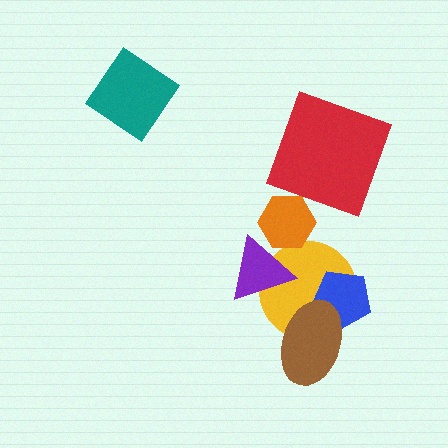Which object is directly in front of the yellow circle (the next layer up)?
The blue pentagon is directly in front of the yellow circle.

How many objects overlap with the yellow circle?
3 objects overlap with the yellow circle.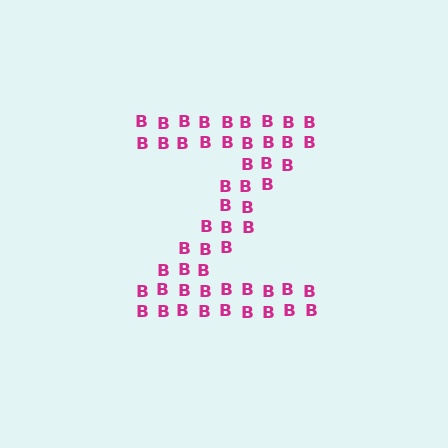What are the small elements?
The small elements are letter B's.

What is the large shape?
The large shape is the letter Z.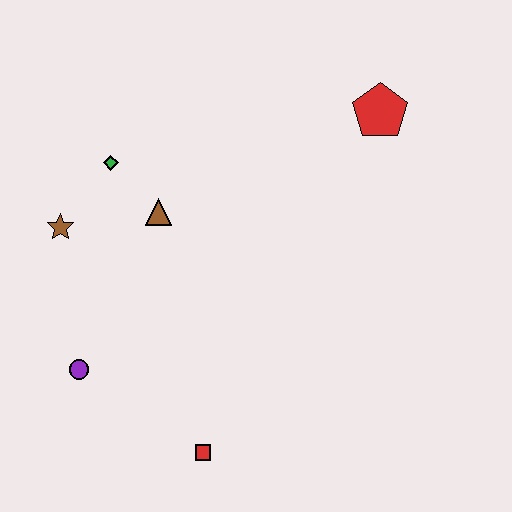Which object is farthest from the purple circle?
The red pentagon is farthest from the purple circle.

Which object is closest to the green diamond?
The brown triangle is closest to the green diamond.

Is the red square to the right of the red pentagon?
No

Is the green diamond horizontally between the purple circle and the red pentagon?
Yes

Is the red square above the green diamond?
No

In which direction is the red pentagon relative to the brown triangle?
The red pentagon is to the right of the brown triangle.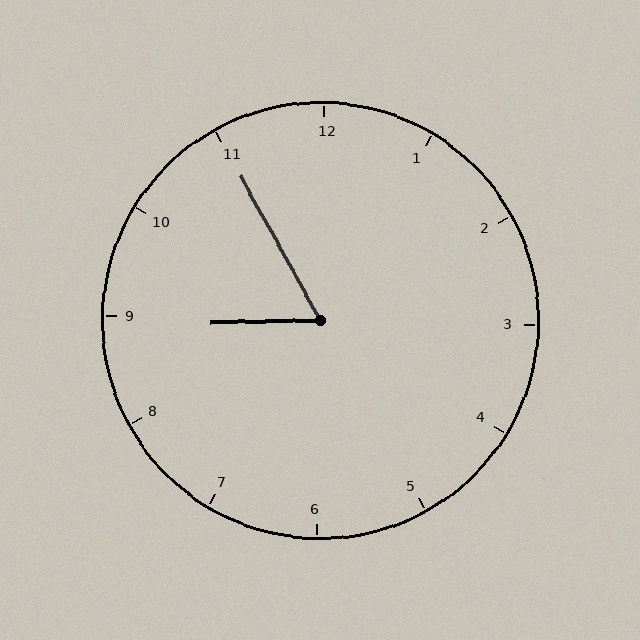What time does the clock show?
8:55.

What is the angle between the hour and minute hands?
Approximately 62 degrees.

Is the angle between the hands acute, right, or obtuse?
It is acute.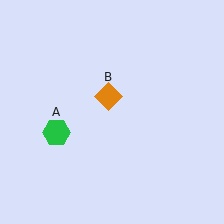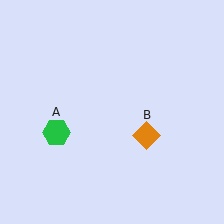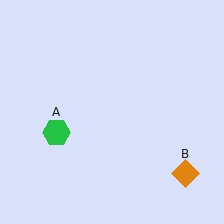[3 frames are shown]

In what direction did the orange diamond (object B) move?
The orange diamond (object B) moved down and to the right.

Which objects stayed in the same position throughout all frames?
Green hexagon (object A) remained stationary.